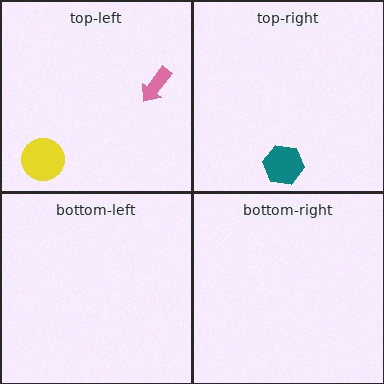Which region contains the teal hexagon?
The top-right region.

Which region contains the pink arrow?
The top-left region.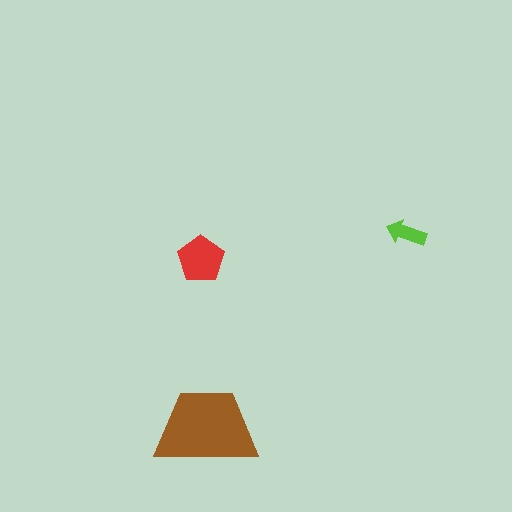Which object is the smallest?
The lime arrow.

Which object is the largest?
The brown trapezoid.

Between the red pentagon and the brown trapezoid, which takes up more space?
The brown trapezoid.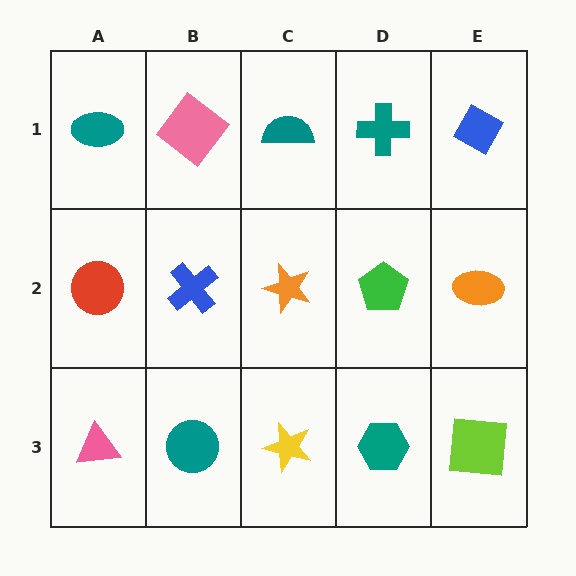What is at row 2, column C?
An orange star.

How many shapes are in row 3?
5 shapes.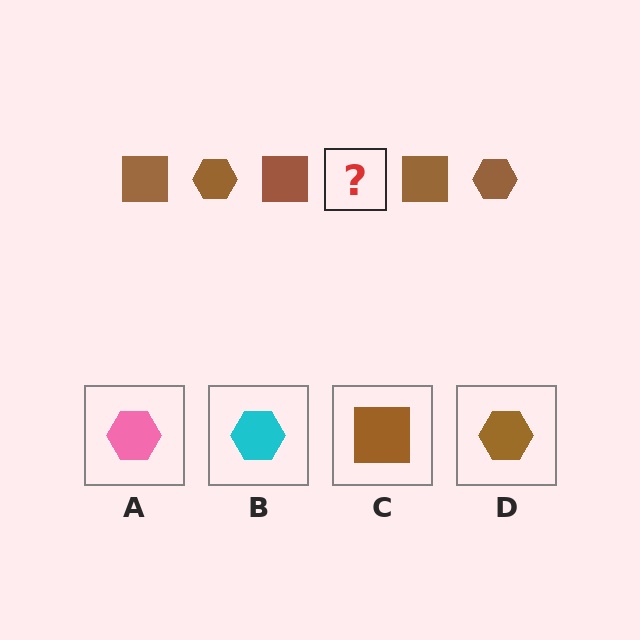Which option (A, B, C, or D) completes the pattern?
D.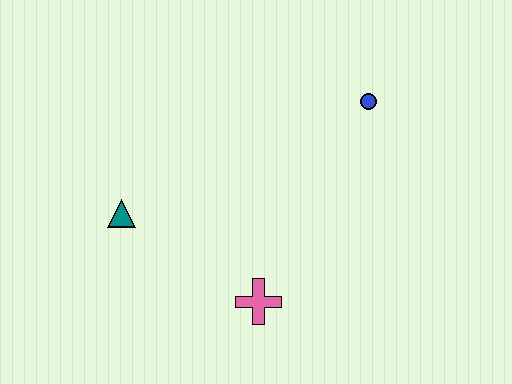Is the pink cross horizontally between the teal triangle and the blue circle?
Yes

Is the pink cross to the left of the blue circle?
Yes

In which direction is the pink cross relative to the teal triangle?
The pink cross is to the right of the teal triangle.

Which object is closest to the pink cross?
The teal triangle is closest to the pink cross.